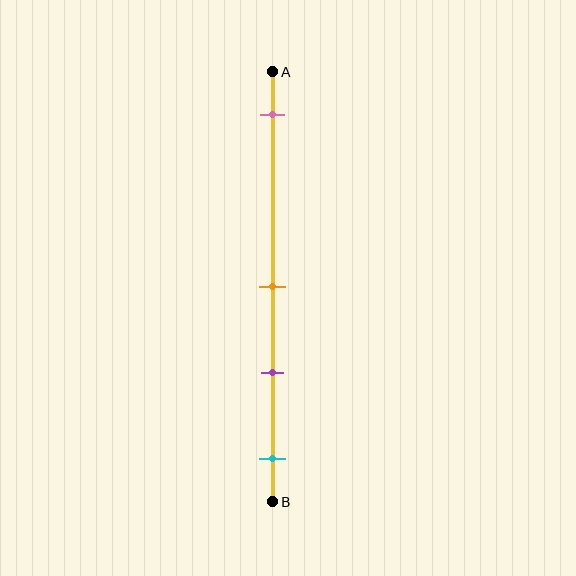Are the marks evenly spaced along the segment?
No, the marks are not evenly spaced.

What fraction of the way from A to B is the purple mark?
The purple mark is approximately 70% (0.7) of the way from A to B.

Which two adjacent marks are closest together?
The orange and purple marks are the closest adjacent pair.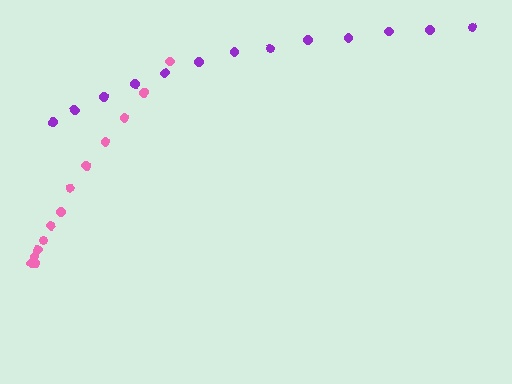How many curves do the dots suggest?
There are 2 distinct paths.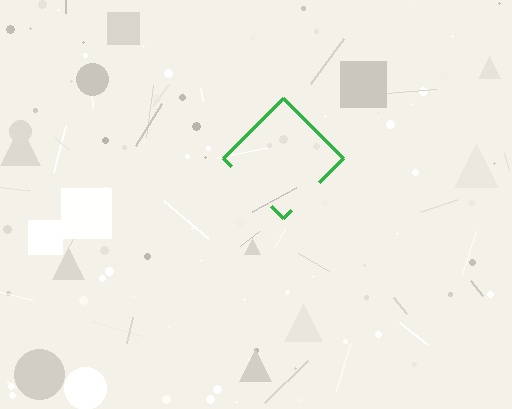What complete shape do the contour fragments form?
The contour fragments form a diamond.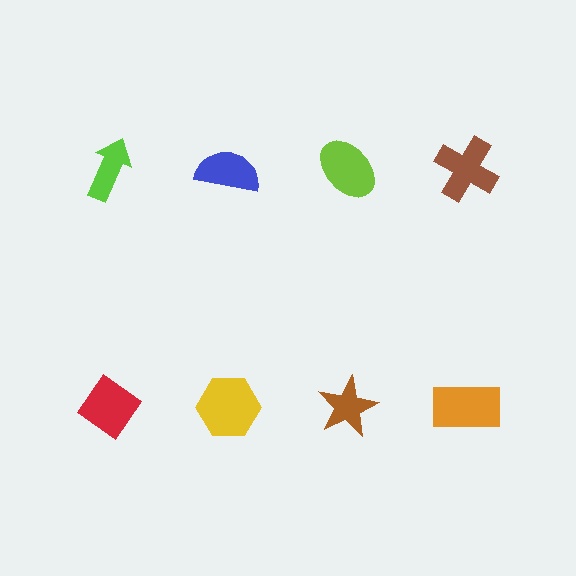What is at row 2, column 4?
An orange rectangle.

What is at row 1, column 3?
A lime ellipse.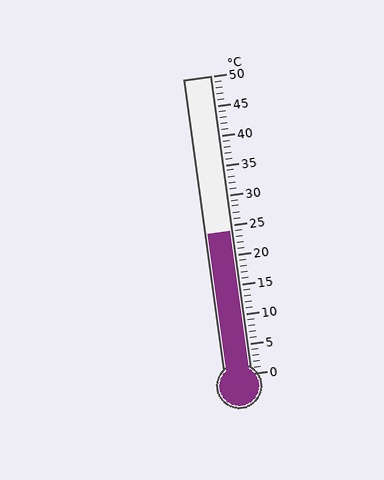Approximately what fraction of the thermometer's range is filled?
The thermometer is filled to approximately 50% of its range.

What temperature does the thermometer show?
The thermometer shows approximately 24°C.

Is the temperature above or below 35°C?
The temperature is below 35°C.